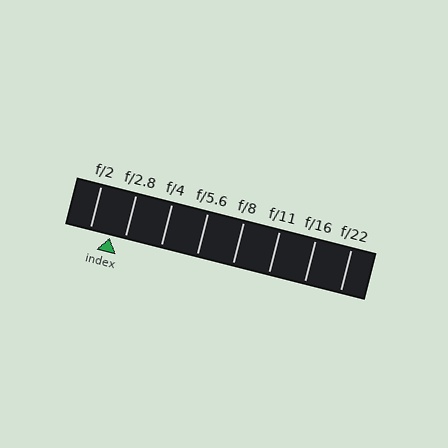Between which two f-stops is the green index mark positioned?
The index mark is between f/2 and f/2.8.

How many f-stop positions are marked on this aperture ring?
There are 8 f-stop positions marked.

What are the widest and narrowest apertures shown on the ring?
The widest aperture shown is f/2 and the narrowest is f/22.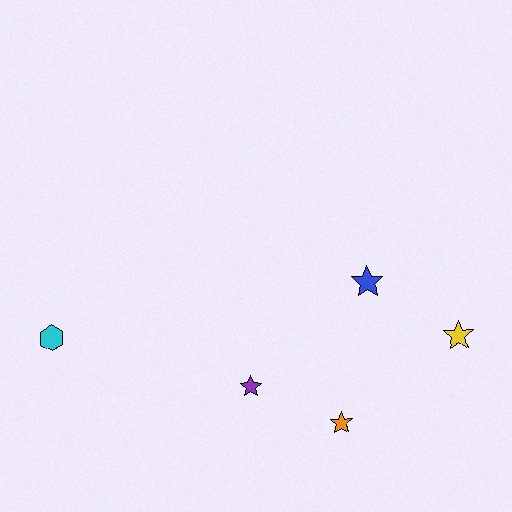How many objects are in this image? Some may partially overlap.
There are 5 objects.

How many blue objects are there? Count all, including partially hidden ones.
There is 1 blue object.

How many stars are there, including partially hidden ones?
There are 4 stars.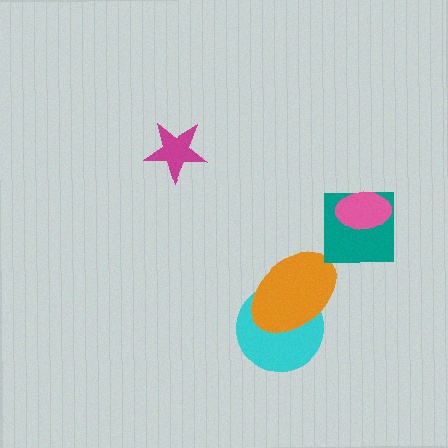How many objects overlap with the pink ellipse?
1 object overlaps with the pink ellipse.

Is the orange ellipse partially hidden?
No, no other shape covers it.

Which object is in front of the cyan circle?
The orange ellipse is in front of the cyan circle.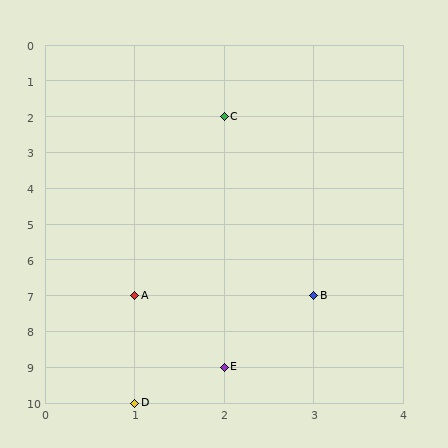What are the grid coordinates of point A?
Point A is at grid coordinates (1, 7).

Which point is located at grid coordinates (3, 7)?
Point B is at (3, 7).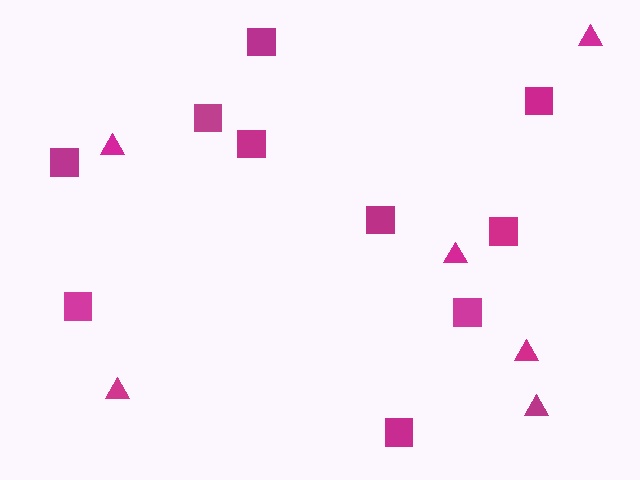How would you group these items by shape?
There are 2 groups: one group of triangles (6) and one group of squares (10).